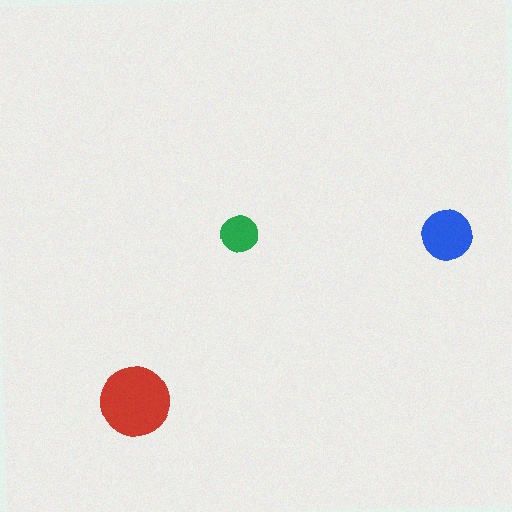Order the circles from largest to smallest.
the red one, the blue one, the green one.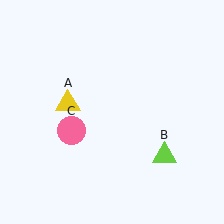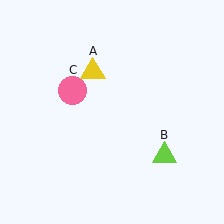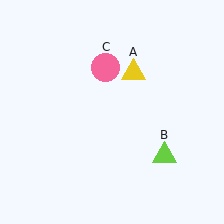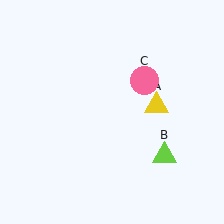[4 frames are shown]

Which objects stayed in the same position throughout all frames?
Lime triangle (object B) remained stationary.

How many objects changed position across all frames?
2 objects changed position: yellow triangle (object A), pink circle (object C).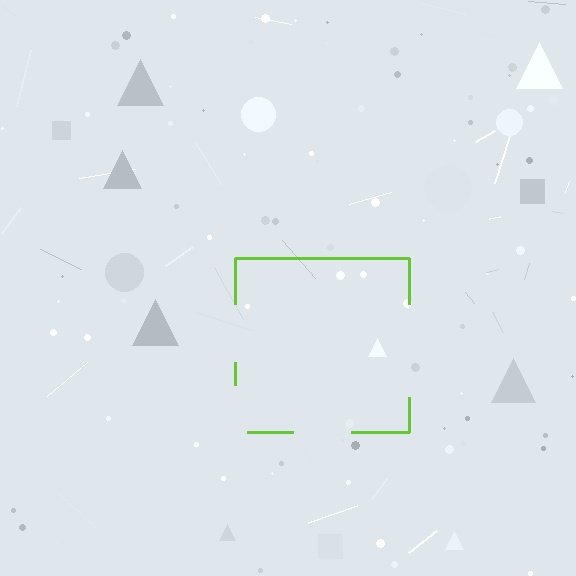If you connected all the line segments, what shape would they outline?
They would outline a square.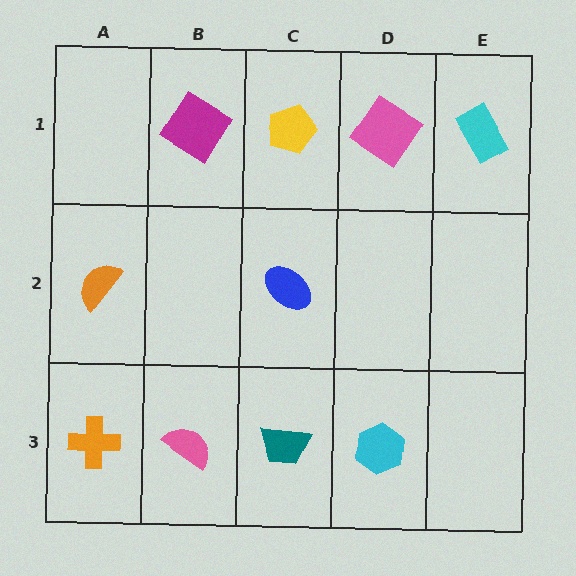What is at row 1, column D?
A pink diamond.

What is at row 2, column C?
A blue ellipse.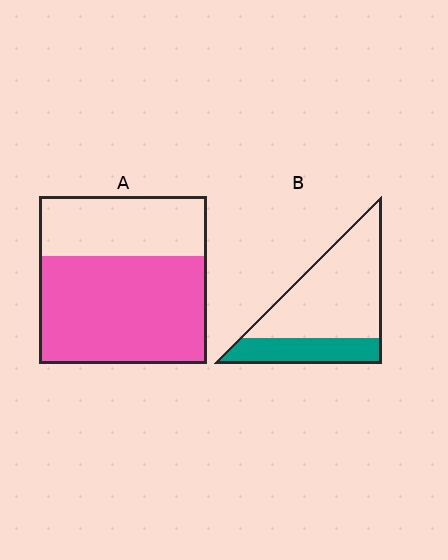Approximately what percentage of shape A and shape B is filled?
A is approximately 65% and B is approximately 30%.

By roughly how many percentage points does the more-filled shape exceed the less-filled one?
By roughly 35 percentage points (A over B).